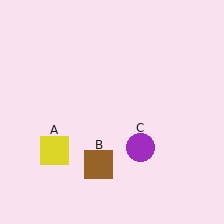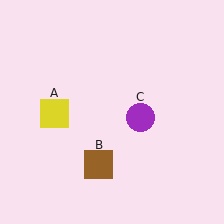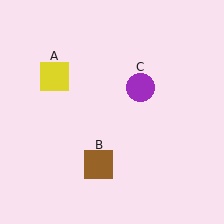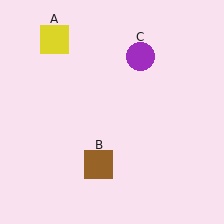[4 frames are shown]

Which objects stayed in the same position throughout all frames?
Brown square (object B) remained stationary.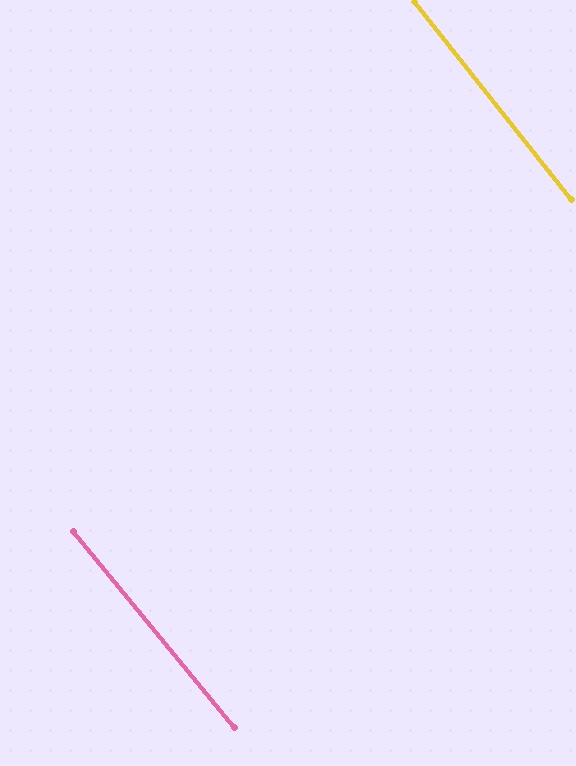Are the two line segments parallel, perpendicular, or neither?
Parallel — their directions differ by only 0.9°.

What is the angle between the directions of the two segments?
Approximately 1 degree.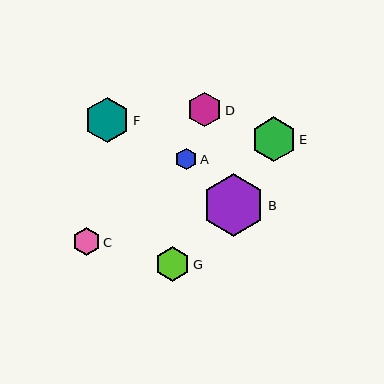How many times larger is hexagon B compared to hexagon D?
Hexagon B is approximately 1.8 times the size of hexagon D.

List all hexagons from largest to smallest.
From largest to smallest: B, F, E, G, D, C, A.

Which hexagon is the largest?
Hexagon B is the largest with a size of approximately 62 pixels.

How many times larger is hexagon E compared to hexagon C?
Hexagon E is approximately 1.6 times the size of hexagon C.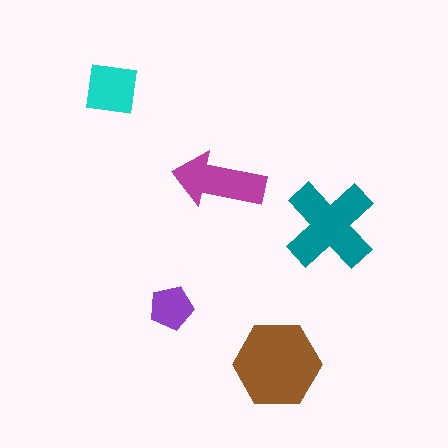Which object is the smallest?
The purple pentagon.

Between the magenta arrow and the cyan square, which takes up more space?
The magenta arrow.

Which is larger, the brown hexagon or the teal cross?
The brown hexagon.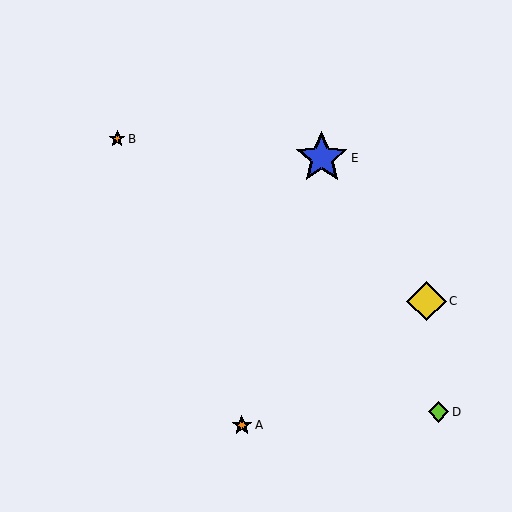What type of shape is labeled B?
Shape B is an orange star.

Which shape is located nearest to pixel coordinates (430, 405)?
The lime diamond (labeled D) at (438, 412) is nearest to that location.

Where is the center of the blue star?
The center of the blue star is at (322, 158).